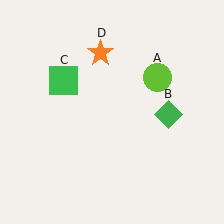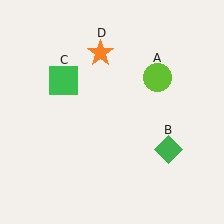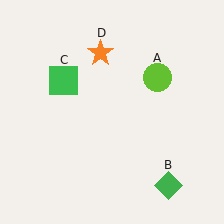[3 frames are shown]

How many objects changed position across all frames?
1 object changed position: green diamond (object B).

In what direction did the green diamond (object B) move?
The green diamond (object B) moved down.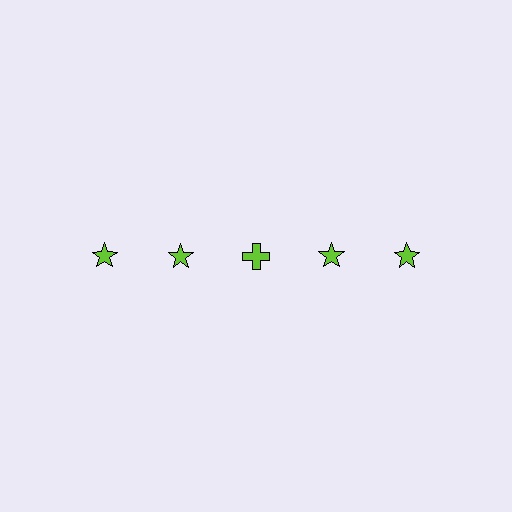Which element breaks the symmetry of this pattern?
The lime cross in the top row, center column breaks the symmetry. All other shapes are lime stars.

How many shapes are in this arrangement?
There are 5 shapes arranged in a grid pattern.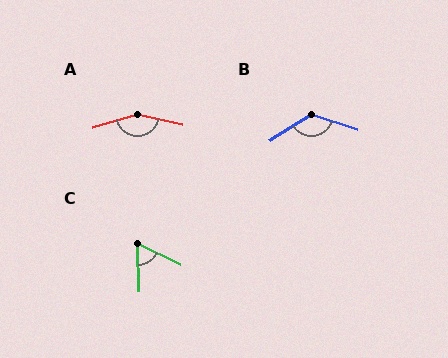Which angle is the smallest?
C, at approximately 63 degrees.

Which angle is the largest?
A, at approximately 152 degrees.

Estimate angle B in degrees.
Approximately 130 degrees.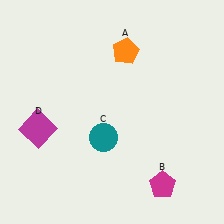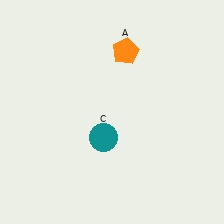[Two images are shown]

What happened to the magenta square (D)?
The magenta square (D) was removed in Image 2. It was in the bottom-left area of Image 1.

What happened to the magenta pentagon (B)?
The magenta pentagon (B) was removed in Image 2. It was in the bottom-right area of Image 1.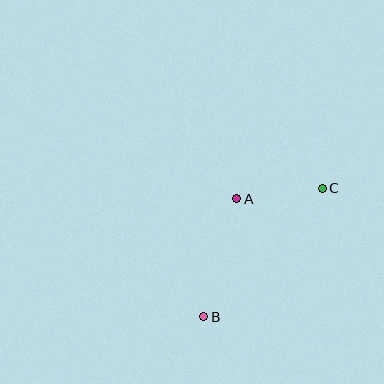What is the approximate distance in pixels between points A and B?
The distance between A and B is approximately 123 pixels.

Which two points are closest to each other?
Points A and C are closest to each other.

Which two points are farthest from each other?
Points B and C are farthest from each other.